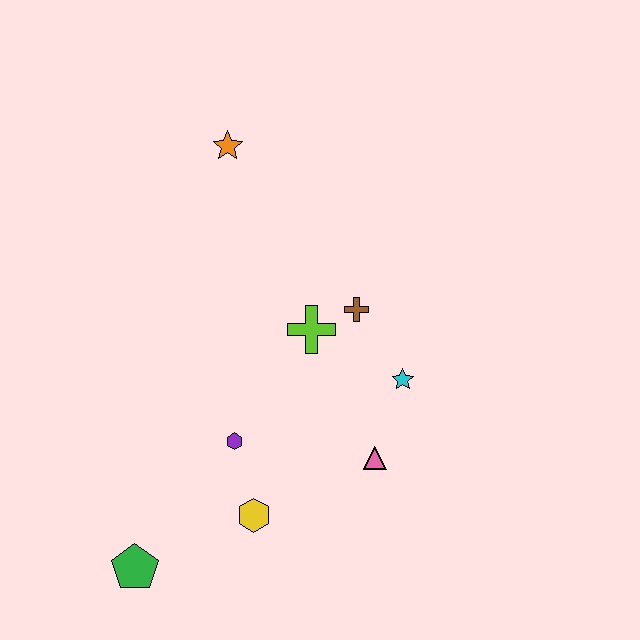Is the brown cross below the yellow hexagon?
No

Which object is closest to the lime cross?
The brown cross is closest to the lime cross.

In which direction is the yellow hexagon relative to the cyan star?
The yellow hexagon is to the left of the cyan star.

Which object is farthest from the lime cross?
The green pentagon is farthest from the lime cross.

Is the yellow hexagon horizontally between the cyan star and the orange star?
Yes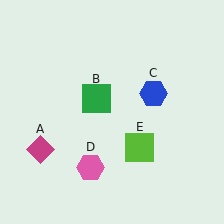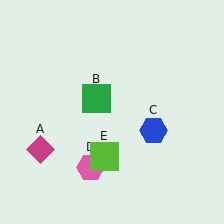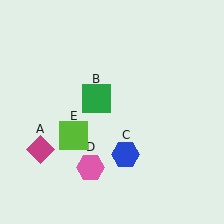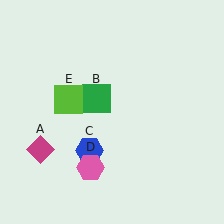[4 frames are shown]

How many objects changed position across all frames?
2 objects changed position: blue hexagon (object C), lime square (object E).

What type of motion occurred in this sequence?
The blue hexagon (object C), lime square (object E) rotated clockwise around the center of the scene.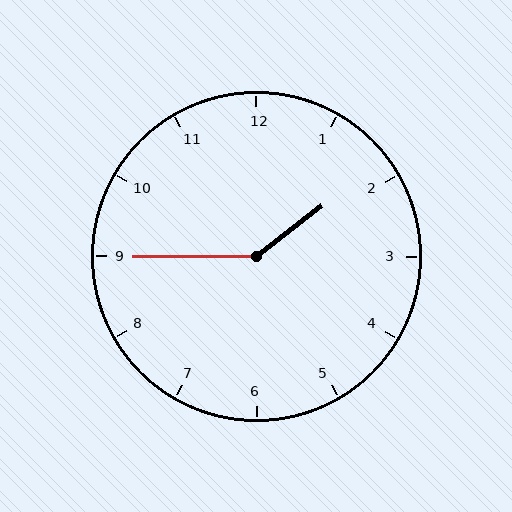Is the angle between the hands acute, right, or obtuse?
It is obtuse.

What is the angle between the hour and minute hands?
Approximately 142 degrees.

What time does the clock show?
1:45.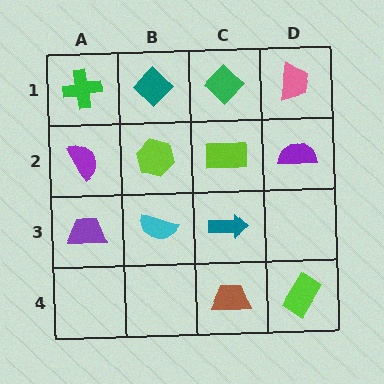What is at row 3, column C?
A teal arrow.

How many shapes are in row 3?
3 shapes.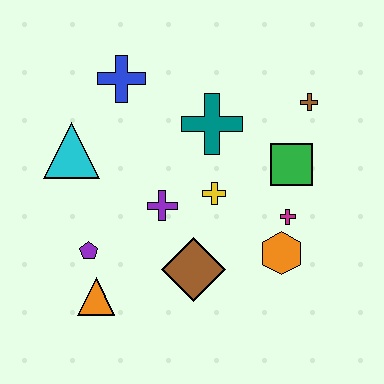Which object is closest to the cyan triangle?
The blue cross is closest to the cyan triangle.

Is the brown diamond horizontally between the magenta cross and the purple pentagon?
Yes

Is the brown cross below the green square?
No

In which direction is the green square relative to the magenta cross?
The green square is above the magenta cross.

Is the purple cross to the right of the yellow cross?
No